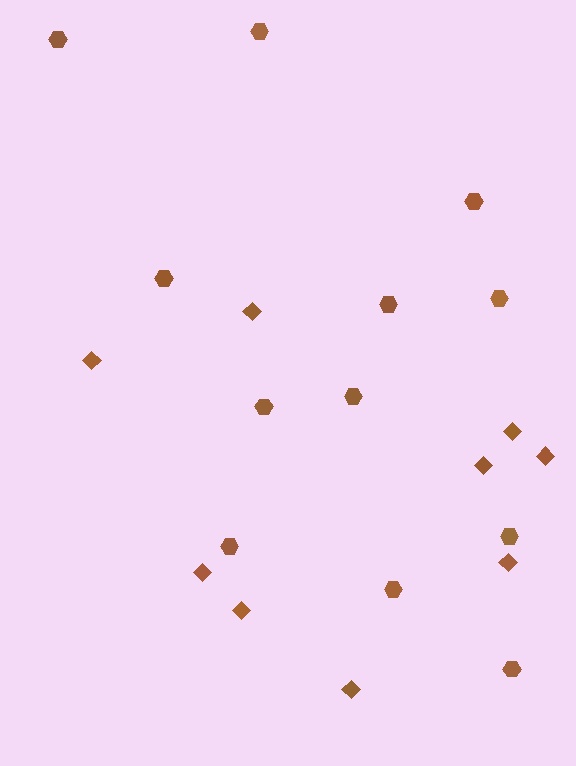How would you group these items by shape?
There are 2 groups: one group of hexagons (12) and one group of diamonds (9).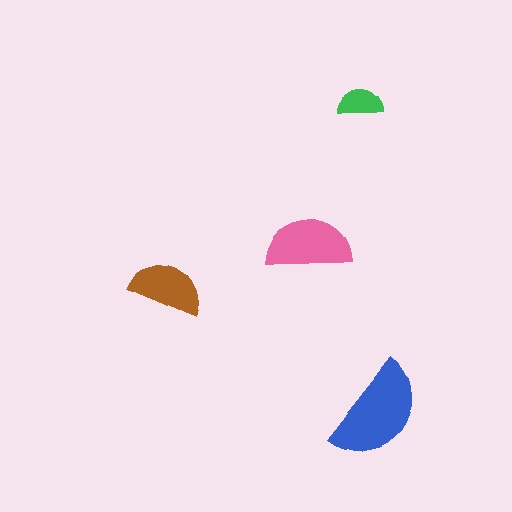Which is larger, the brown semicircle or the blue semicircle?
The blue one.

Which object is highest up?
The green semicircle is topmost.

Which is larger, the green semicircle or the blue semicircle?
The blue one.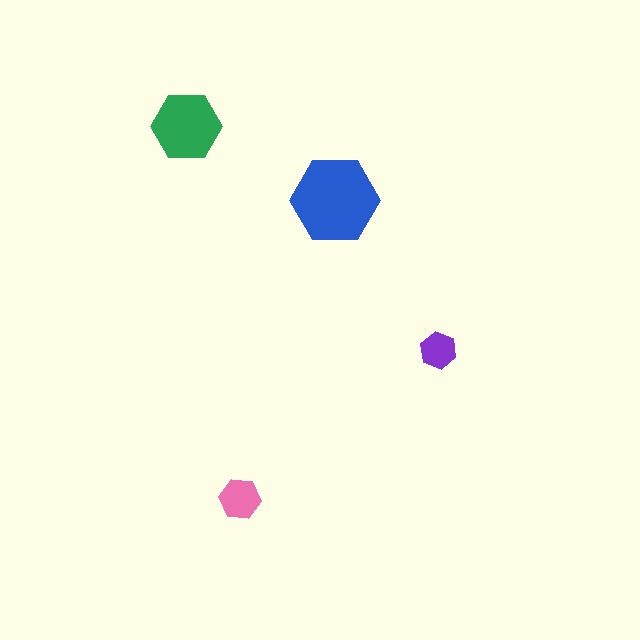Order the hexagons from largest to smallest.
the blue one, the green one, the pink one, the purple one.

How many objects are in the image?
There are 4 objects in the image.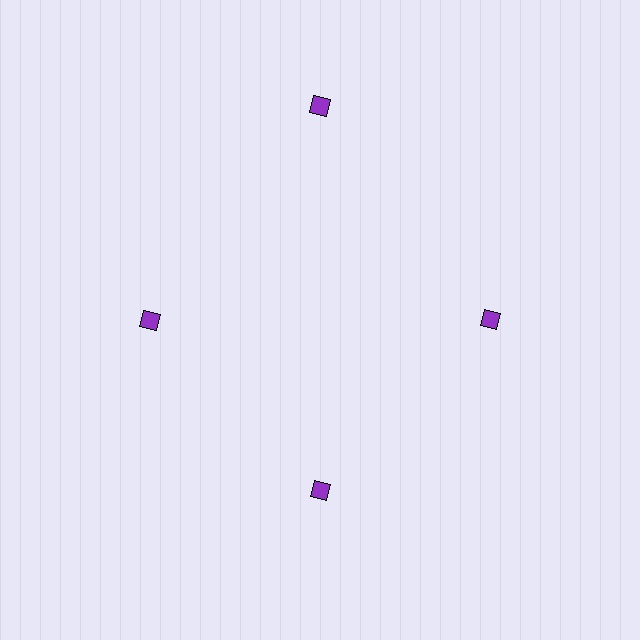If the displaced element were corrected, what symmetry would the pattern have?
It would have 4-fold rotational symmetry — the pattern would map onto itself every 90 degrees.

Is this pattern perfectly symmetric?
No. The 4 purple diamonds are arranged in a ring, but one element near the 12 o'clock position is pushed outward from the center, breaking the 4-fold rotational symmetry.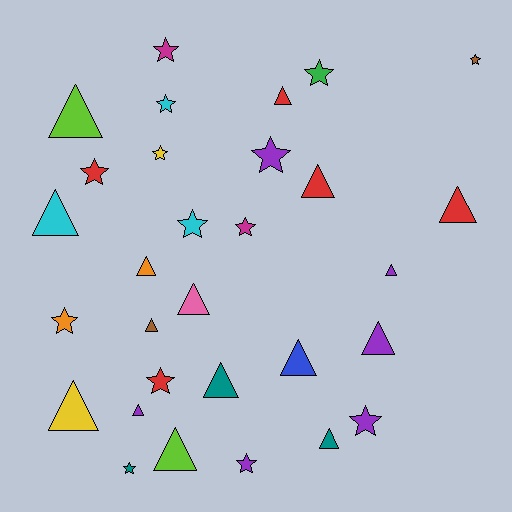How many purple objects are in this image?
There are 6 purple objects.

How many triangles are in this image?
There are 16 triangles.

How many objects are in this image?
There are 30 objects.